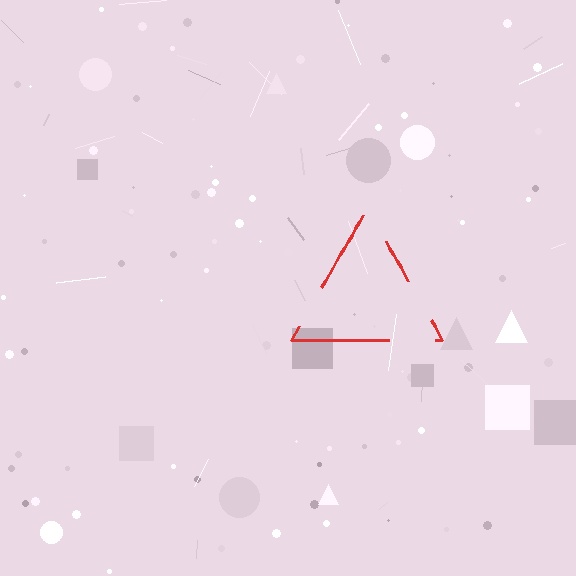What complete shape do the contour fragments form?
The contour fragments form a triangle.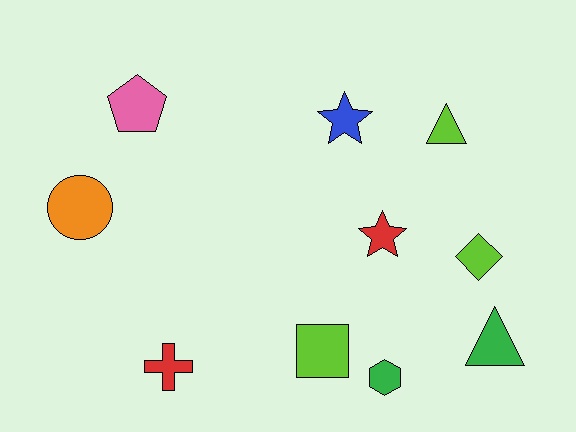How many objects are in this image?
There are 10 objects.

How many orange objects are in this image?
There is 1 orange object.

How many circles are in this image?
There is 1 circle.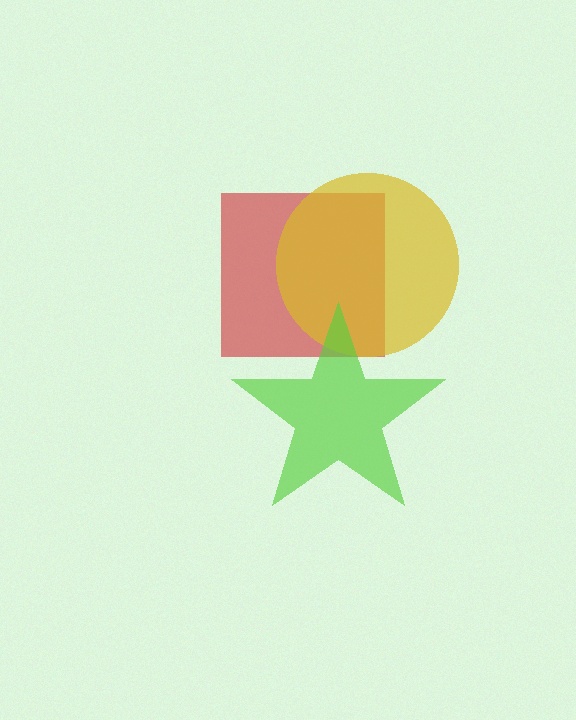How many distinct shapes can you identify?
There are 3 distinct shapes: a red square, a yellow circle, a lime star.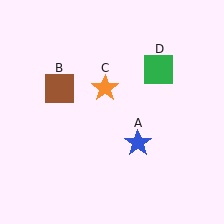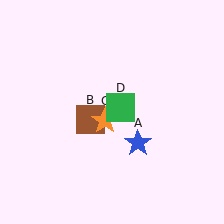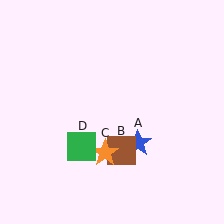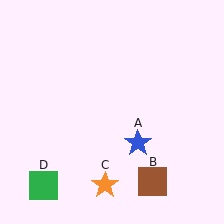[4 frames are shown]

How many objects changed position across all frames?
3 objects changed position: brown square (object B), orange star (object C), green square (object D).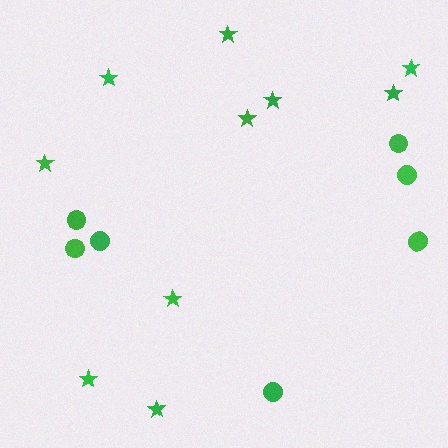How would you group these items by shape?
There are 2 groups: one group of stars (10) and one group of circles (7).